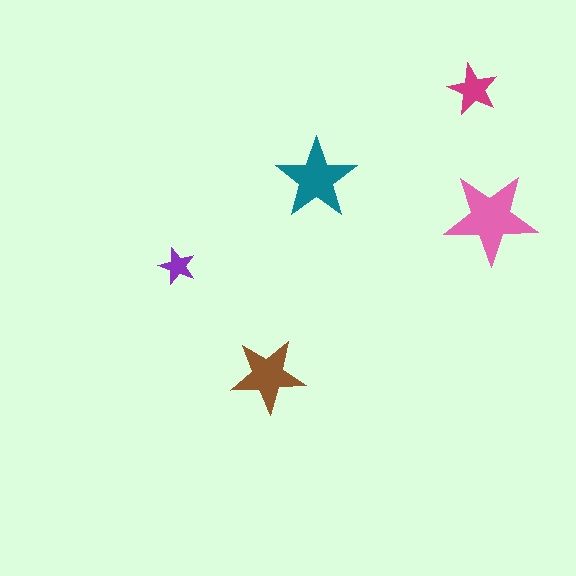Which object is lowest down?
The brown star is bottommost.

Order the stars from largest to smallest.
the pink one, the teal one, the brown one, the magenta one, the purple one.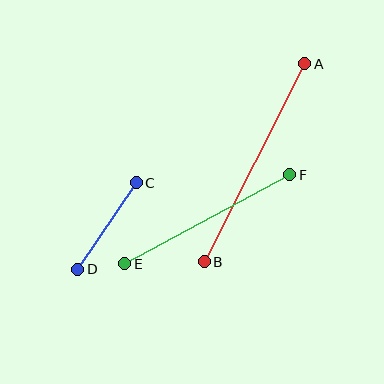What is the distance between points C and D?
The distance is approximately 104 pixels.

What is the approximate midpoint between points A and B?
The midpoint is at approximately (255, 163) pixels.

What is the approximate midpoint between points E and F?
The midpoint is at approximately (207, 219) pixels.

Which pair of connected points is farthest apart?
Points A and B are farthest apart.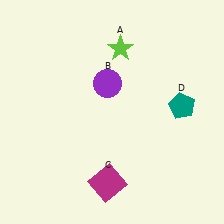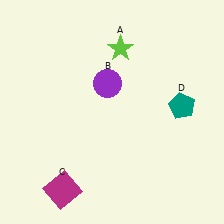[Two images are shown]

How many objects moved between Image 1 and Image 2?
1 object moved between the two images.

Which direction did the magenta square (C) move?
The magenta square (C) moved left.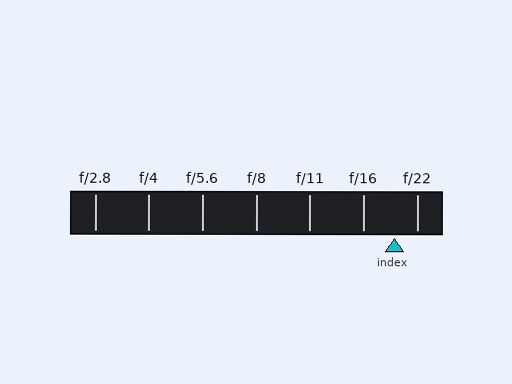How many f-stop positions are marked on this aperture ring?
There are 7 f-stop positions marked.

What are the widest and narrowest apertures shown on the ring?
The widest aperture shown is f/2.8 and the narrowest is f/22.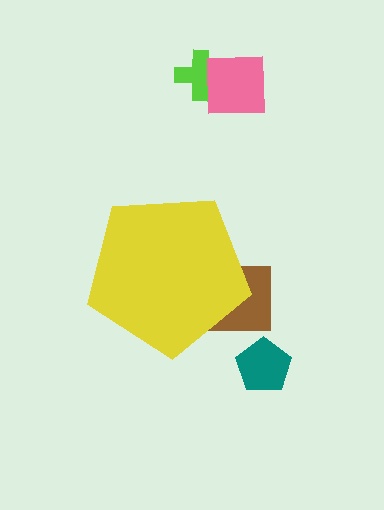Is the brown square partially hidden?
Yes, the brown square is partially hidden behind the yellow pentagon.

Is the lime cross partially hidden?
No, the lime cross is fully visible.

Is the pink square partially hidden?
No, the pink square is fully visible.